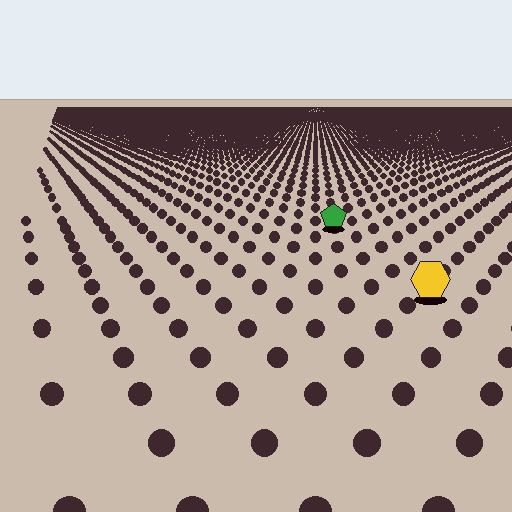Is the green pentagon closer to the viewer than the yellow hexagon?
No. The yellow hexagon is closer — you can tell from the texture gradient: the ground texture is coarser near it.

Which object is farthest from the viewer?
The green pentagon is farthest from the viewer. It appears smaller and the ground texture around it is denser.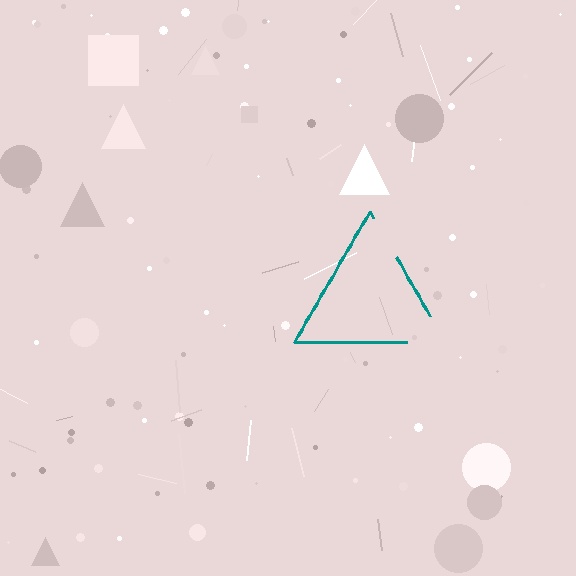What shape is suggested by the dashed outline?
The dashed outline suggests a triangle.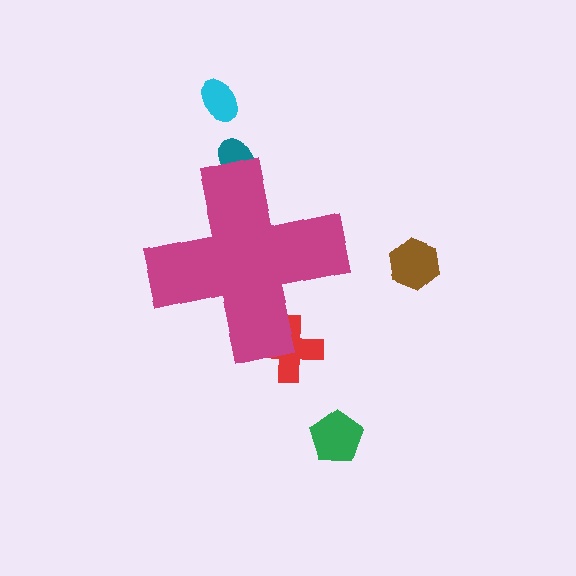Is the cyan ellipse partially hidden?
No, the cyan ellipse is fully visible.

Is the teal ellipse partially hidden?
Yes, the teal ellipse is partially hidden behind the magenta cross.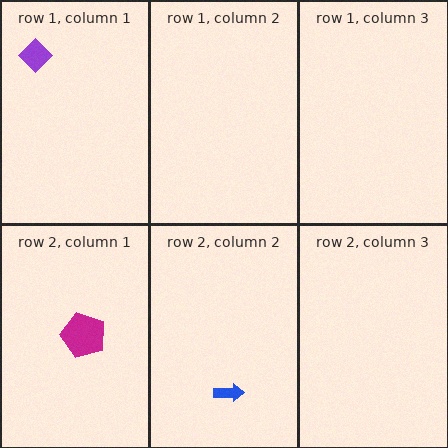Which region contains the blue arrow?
The row 2, column 2 region.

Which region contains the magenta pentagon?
The row 2, column 1 region.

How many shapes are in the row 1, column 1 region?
1.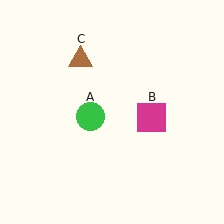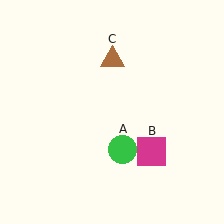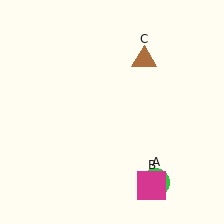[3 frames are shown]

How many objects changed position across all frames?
3 objects changed position: green circle (object A), magenta square (object B), brown triangle (object C).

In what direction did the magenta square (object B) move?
The magenta square (object B) moved down.